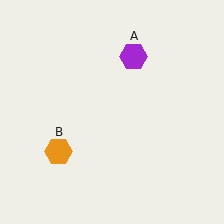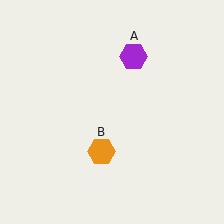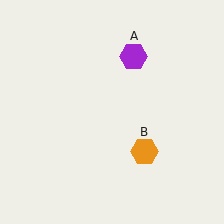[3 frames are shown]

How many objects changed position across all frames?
1 object changed position: orange hexagon (object B).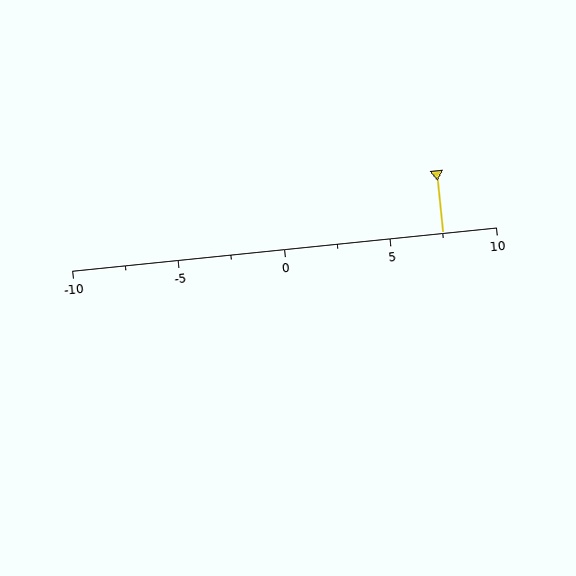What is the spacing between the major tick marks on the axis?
The major ticks are spaced 5 apart.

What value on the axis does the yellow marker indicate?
The marker indicates approximately 7.5.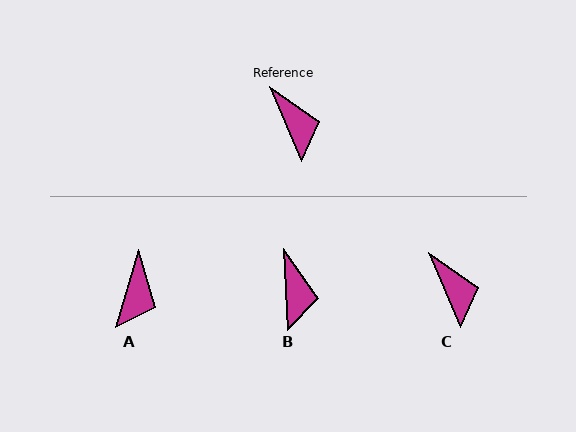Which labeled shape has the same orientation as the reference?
C.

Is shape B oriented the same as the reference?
No, it is off by about 21 degrees.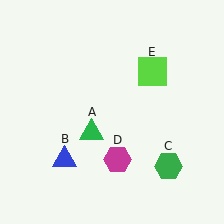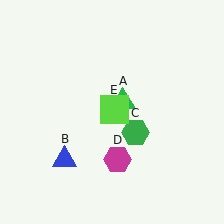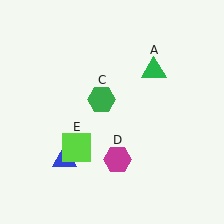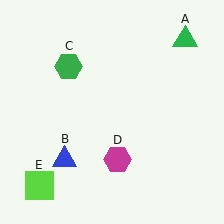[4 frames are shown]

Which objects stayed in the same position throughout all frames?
Blue triangle (object B) and magenta hexagon (object D) remained stationary.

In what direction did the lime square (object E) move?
The lime square (object E) moved down and to the left.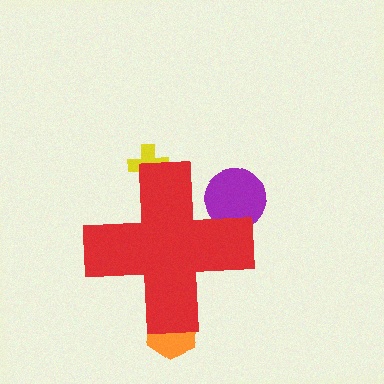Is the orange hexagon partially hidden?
Yes, the orange hexagon is partially hidden behind the red cross.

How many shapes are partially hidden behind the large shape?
3 shapes are partially hidden.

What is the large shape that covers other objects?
A red cross.